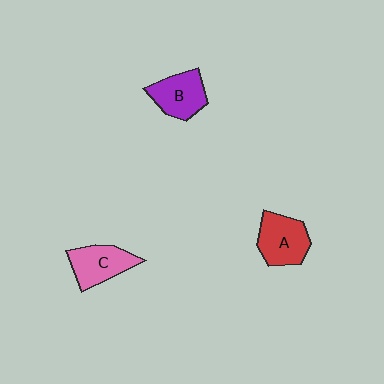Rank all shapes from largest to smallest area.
From largest to smallest: A (red), C (pink), B (purple).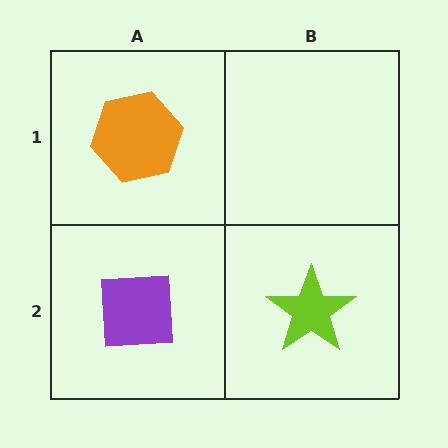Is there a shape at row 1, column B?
No, that cell is empty.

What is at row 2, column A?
A purple square.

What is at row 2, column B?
A lime star.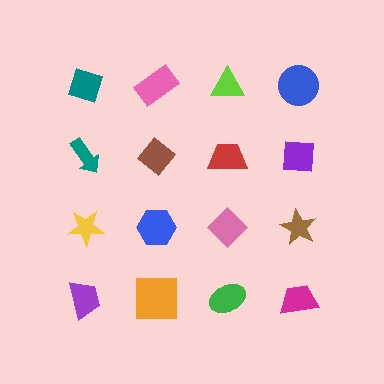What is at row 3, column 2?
A blue hexagon.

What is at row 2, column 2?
A brown diamond.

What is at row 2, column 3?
A red trapezoid.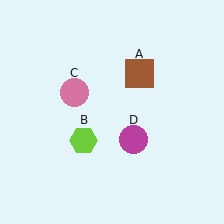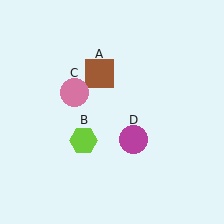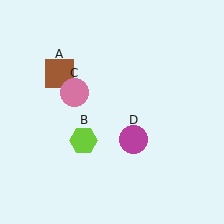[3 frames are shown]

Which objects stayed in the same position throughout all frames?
Lime hexagon (object B) and pink circle (object C) and magenta circle (object D) remained stationary.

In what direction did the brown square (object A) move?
The brown square (object A) moved left.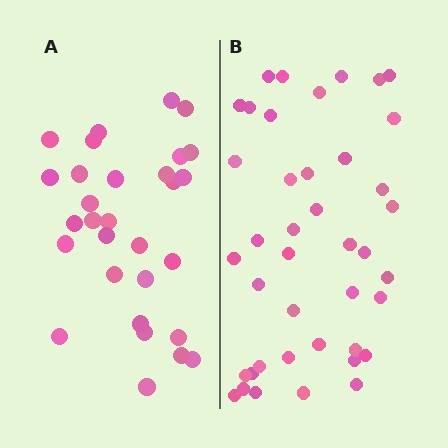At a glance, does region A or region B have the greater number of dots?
Region B (the right region) has more dots.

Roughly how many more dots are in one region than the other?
Region B has roughly 12 or so more dots than region A.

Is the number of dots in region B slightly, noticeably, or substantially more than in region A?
Region B has noticeably more, but not dramatically so. The ratio is roughly 1.4 to 1.